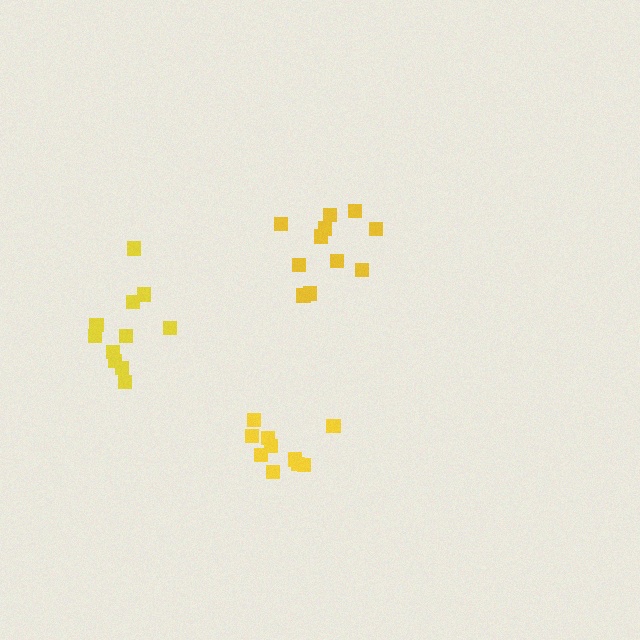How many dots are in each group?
Group 1: 10 dots, Group 2: 11 dots, Group 3: 11 dots (32 total).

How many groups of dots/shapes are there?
There are 3 groups.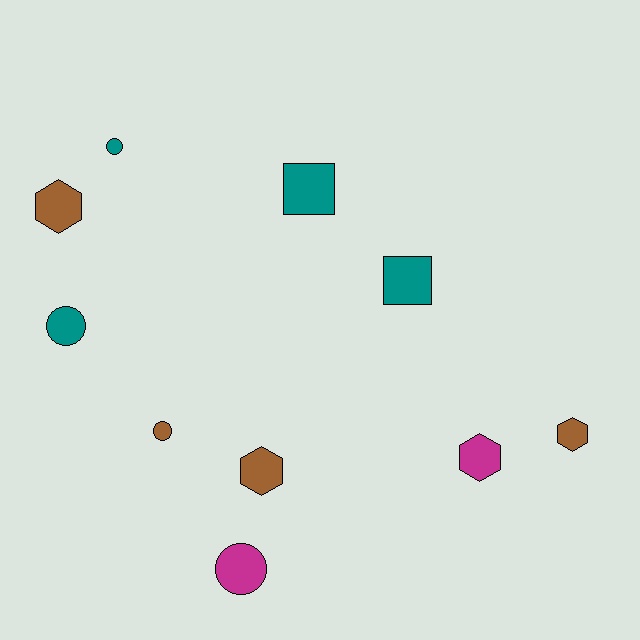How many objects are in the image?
There are 10 objects.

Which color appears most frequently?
Brown, with 4 objects.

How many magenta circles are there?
There is 1 magenta circle.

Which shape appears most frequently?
Hexagon, with 4 objects.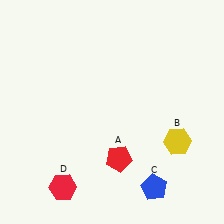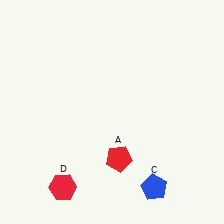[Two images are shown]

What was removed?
The yellow hexagon (B) was removed in Image 2.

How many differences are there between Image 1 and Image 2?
There is 1 difference between the two images.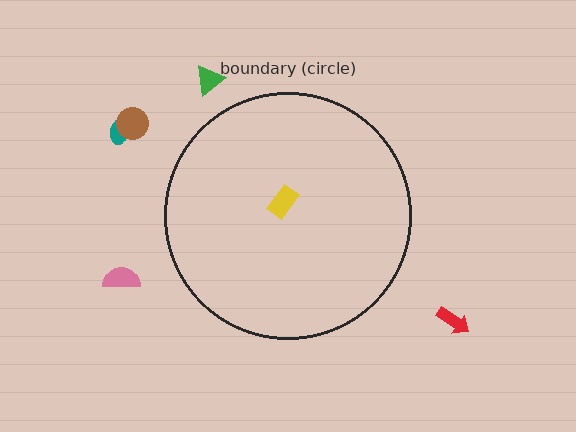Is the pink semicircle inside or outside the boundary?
Outside.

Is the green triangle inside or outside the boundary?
Outside.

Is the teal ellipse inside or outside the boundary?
Outside.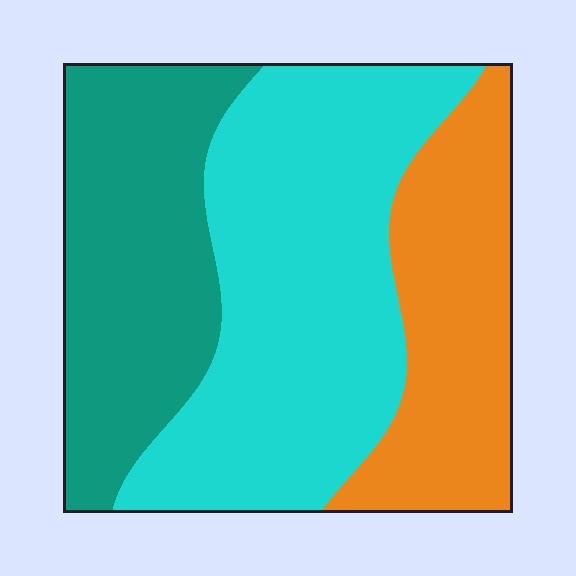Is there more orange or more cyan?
Cyan.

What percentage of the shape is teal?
Teal covers roughly 30% of the shape.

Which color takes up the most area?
Cyan, at roughly 45%.